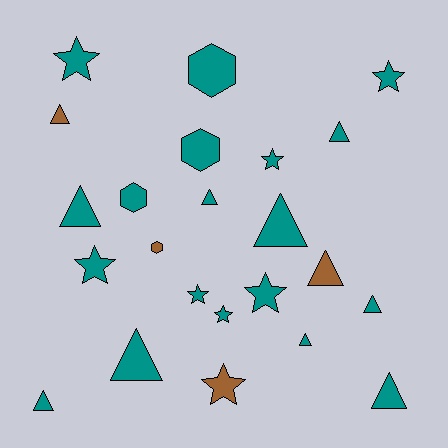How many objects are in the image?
There are 23 objects.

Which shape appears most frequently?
Triangle, with 11 objects.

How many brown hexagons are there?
There is 1 brown hexagon.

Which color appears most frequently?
Teal, with 19 objects.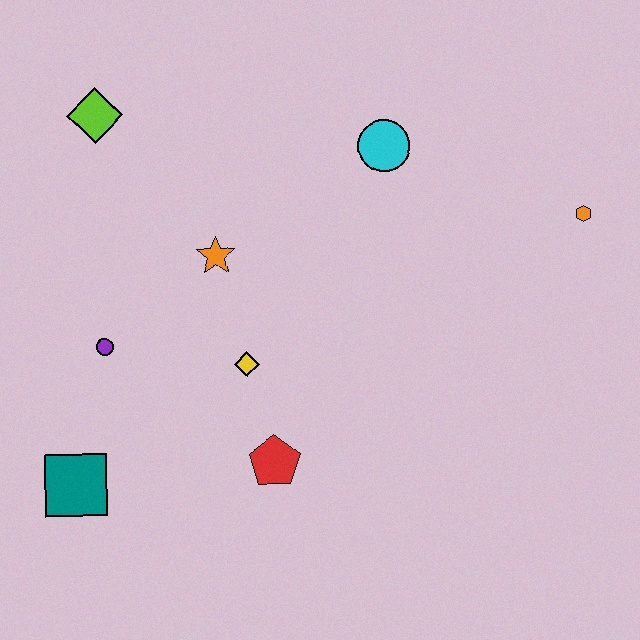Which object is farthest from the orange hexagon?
The teal square is farthest from the orange hexagon.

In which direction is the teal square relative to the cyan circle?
The teal square is below the cyan circle.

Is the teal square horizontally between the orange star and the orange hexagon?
No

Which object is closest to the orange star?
The yellow diamond is closest to the orange star.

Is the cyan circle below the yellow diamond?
No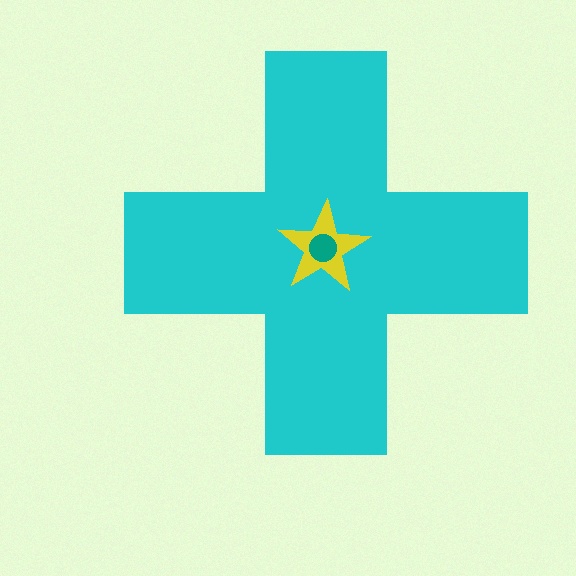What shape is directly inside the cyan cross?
The yellow star.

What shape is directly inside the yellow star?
The teal circle.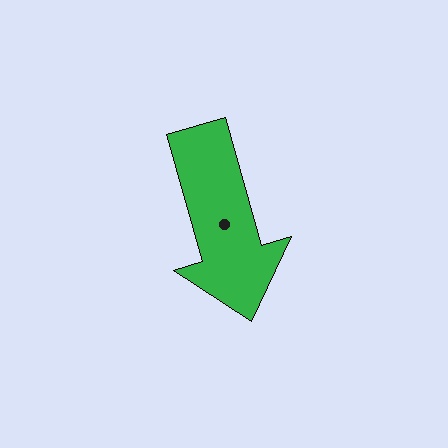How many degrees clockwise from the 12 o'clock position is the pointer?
Approximately 164 degrees.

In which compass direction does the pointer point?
South.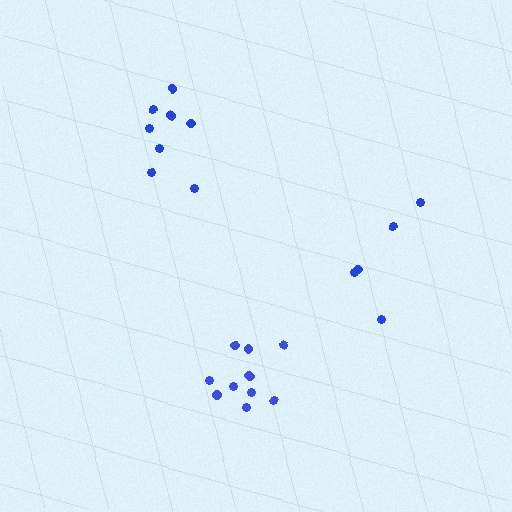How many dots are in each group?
Group 1: 5 dots, Group 2: 11 dots, Group 3: 8 dots (24 total).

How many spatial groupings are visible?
There are 3 spatial groupings.